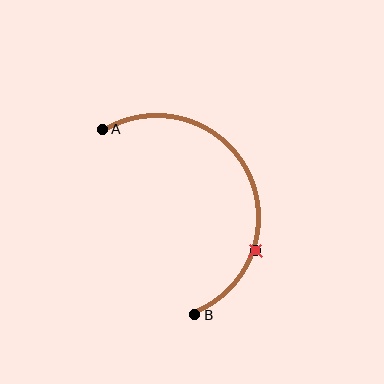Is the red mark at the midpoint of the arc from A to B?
No. The red mark lies on the arc but is closer to endpoint B. The arc midpoint would be at the point on the curve equidistant along the arc from both A and B.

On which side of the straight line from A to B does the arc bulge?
The arc bulges to the right of the straight line connecting A and B.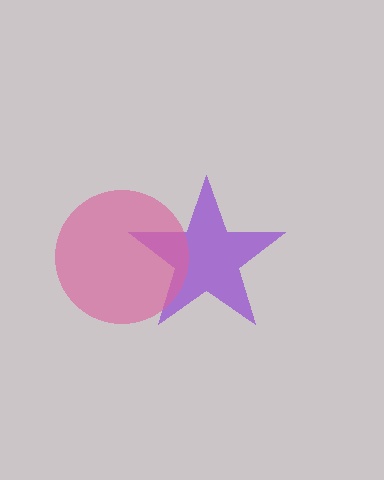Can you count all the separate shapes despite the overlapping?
Yes, there are 2 separate shapes.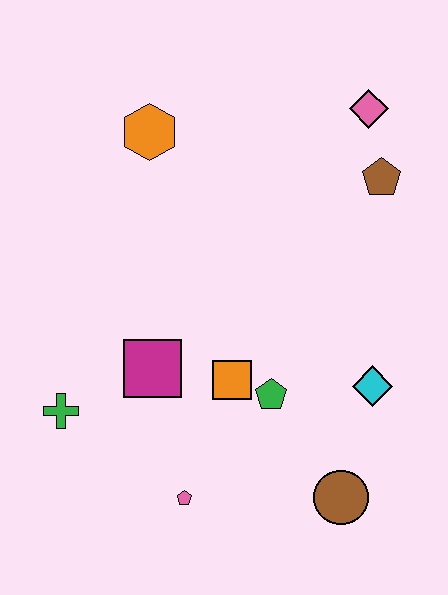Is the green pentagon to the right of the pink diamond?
No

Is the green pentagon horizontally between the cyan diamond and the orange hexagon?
Yes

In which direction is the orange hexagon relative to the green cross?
The orange hexagon is above the green cross.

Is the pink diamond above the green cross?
Yes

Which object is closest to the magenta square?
The orange square is closest to the magenta square.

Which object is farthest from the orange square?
The pink diamond is farthest from the orange square.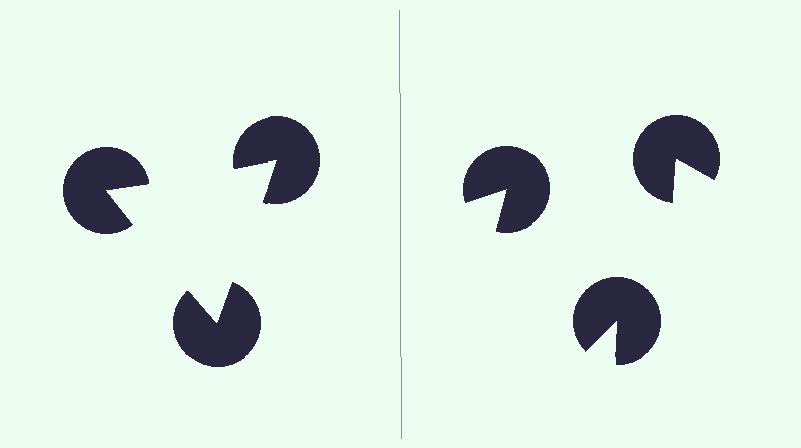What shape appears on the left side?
An illusory triangle.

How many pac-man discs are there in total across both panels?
6 — 3 on each side.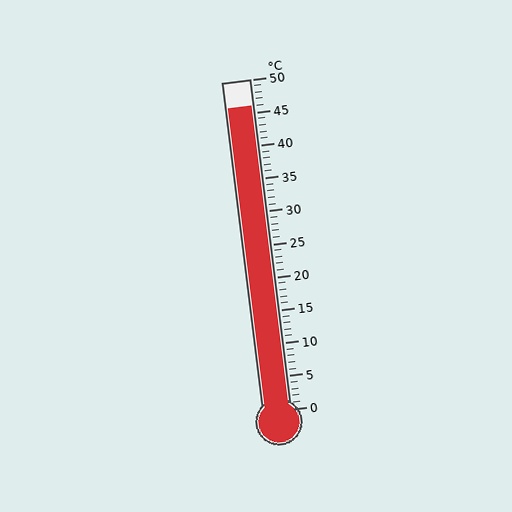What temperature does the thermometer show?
The thermometer shows approximately 46°C.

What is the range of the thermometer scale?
The thermometer scale ranges from 0°C to 50°C.